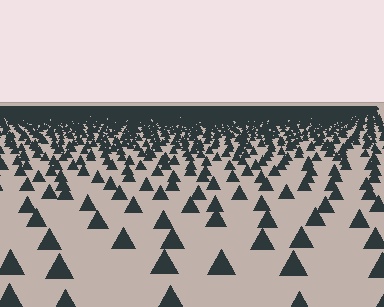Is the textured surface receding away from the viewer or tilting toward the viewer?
The surface is receding away from the viewer. Texture elements get smaller and denser toward the top.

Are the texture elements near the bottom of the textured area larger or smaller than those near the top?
Larger. Near the bottom, elements are closer to the viewer and appear at a bigger on-screen size.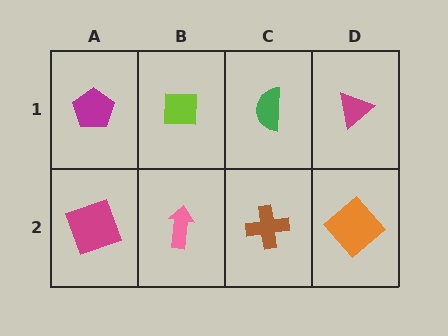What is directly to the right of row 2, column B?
A brown cross.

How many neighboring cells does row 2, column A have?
2.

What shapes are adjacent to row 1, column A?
A magenta square (row 2, column A), a lime square (row 1, column B).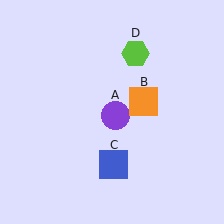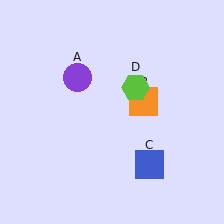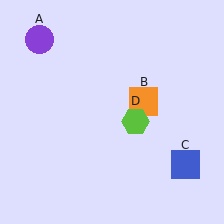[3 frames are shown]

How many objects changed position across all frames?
3 objects changed position: purple circle (object A), blue square (object C), lime hexagon (object D).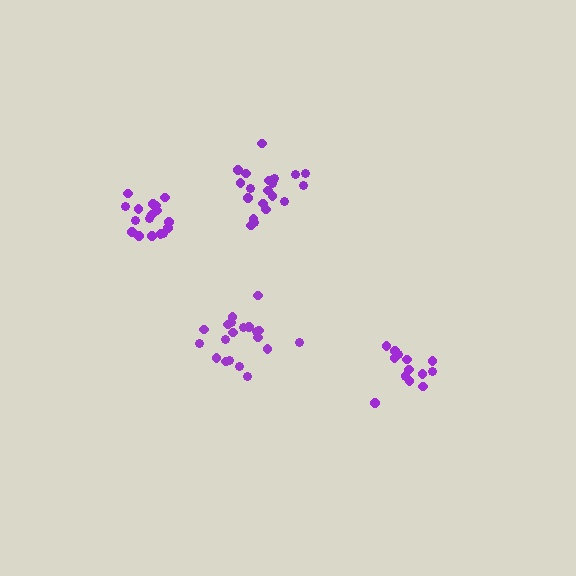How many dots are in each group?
Group 1: 17 dots, Group 2: 14 dots, Group 3: 20 dots, Group 4: 20 dots (71 total).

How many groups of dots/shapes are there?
There are 4 groups.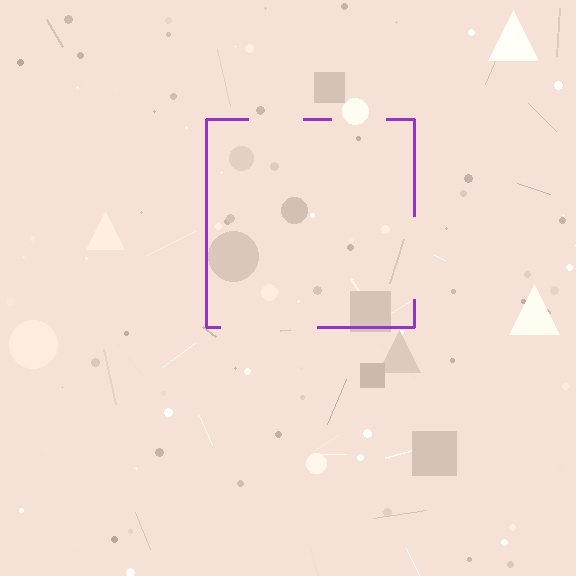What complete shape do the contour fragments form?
The contour fragments form a square.